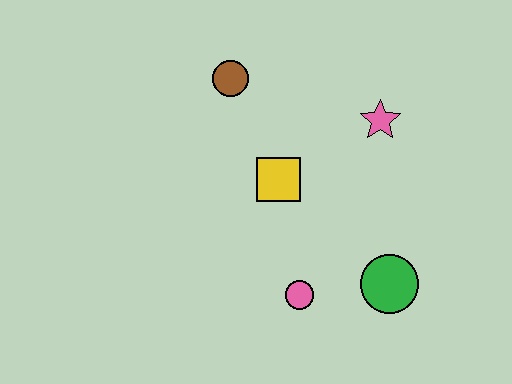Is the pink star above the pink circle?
Yes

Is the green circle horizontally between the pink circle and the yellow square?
No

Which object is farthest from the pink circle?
The brown circle is farthest from the pink circle.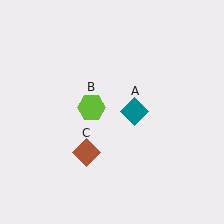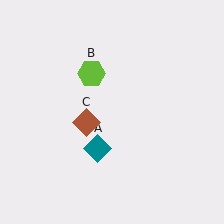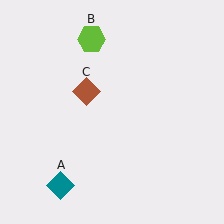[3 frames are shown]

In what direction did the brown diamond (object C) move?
The brown diamond (object C) moved up.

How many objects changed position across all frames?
3 objects changed position: teal diamond (object A), lime hexagon (object B), brown diamond (object C).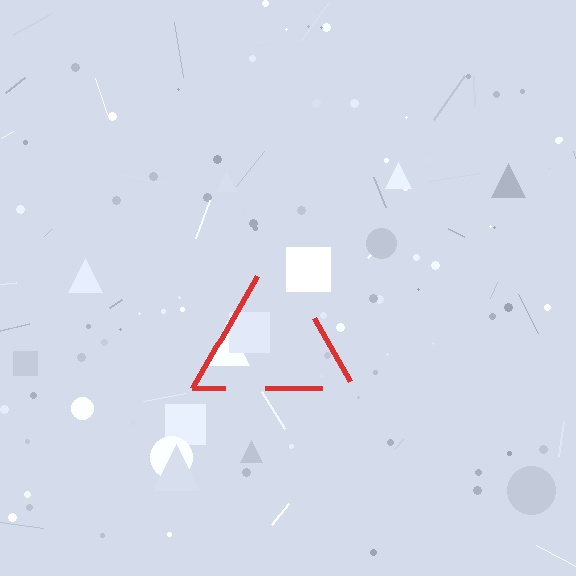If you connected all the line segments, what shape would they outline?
They would outline a triangle.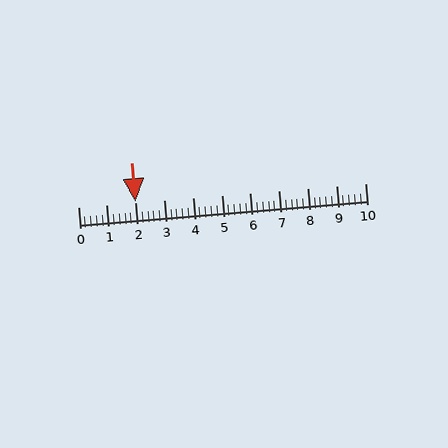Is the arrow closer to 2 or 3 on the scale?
The arrow is closer to 2.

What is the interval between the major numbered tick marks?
The major tick marks are spaced 1 units apart.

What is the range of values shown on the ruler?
The ruler shows values from 0 to 10.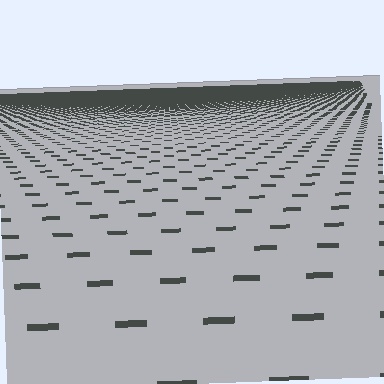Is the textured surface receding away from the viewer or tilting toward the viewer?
The surface is receding away from the viewer. Texture elements get smaller and denser toward the top.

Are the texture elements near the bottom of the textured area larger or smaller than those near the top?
Larger. Near the bottom, elements are closer to the viewer and appear at a bigger on-screen size.